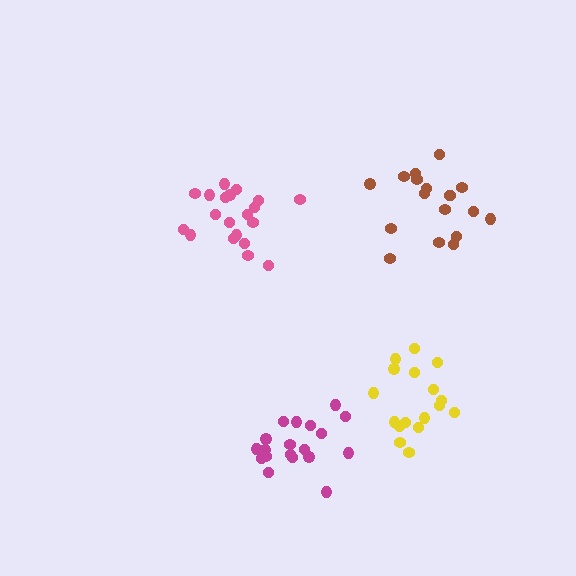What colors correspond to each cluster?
The clusters are colored: yellow, magenta, pink, brown.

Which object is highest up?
The brown cluster is topmost.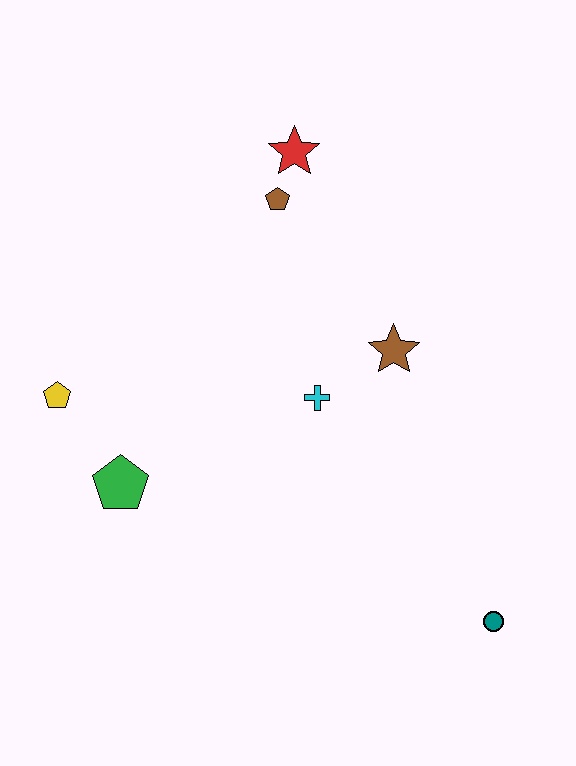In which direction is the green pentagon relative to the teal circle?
The green pentagon is to the left of the teal circle.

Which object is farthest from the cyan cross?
The teal circle is farthest from the cyan cross.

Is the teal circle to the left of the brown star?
No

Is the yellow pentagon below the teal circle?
No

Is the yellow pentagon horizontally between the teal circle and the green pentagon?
No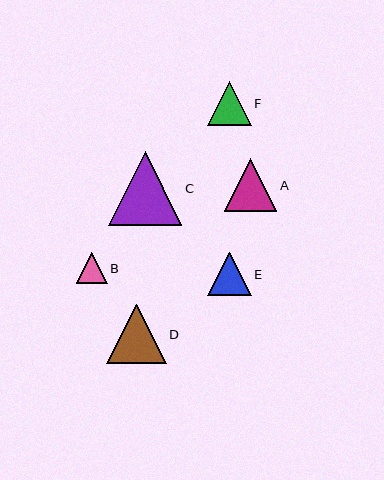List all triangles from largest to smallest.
From largest to smallest: C, D, A, F, E, B.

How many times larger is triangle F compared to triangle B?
Triangle F is approximately 1.4 times the size of triangle B.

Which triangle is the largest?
Triangle C is the largest with a size of approximately 74 pixels.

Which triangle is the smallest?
Triangle B is the smallest with a size of approximately 31 pixels.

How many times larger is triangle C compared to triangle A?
Triangle C is approximately 1.4 times the size of triangle A.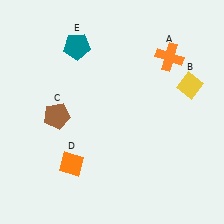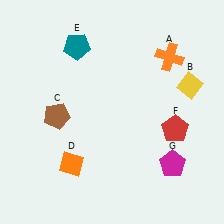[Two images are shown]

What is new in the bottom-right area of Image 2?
A red pentagon (F) was added in the bottom-right area of Image 2.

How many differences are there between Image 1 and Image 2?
There are 2 differences between the two images.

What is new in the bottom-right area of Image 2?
A magenta pentagon (G) was added in the bottom-right area of Image 2.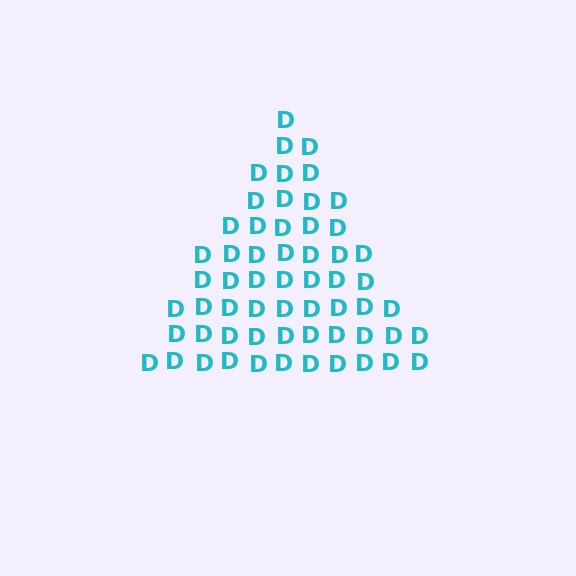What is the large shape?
The large shape is a triangle.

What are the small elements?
The small elements are letter D's.